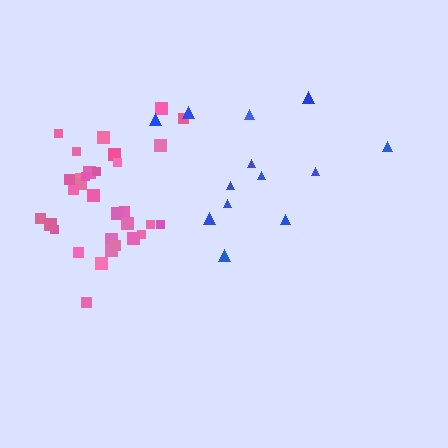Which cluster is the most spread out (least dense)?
Blue.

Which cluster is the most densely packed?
Pink.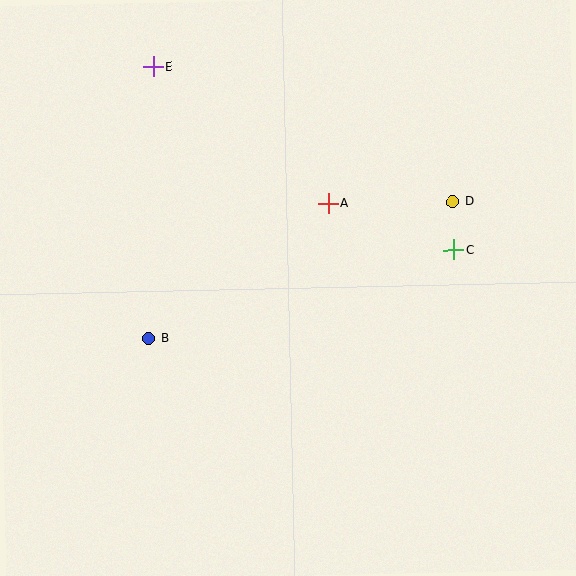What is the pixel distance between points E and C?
The distance between E and C is 352 pixels.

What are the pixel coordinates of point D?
Point D is at (453, 201).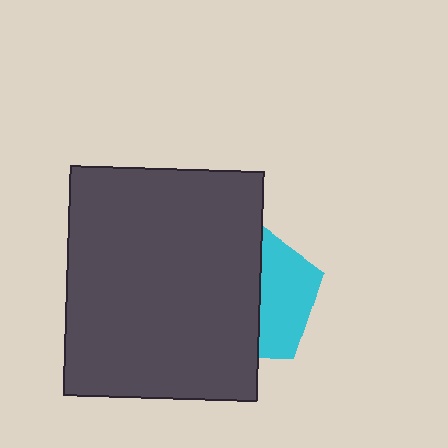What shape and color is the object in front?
The object in front is a dark gray rectangle.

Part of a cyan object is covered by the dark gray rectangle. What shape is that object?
It is a pentagon.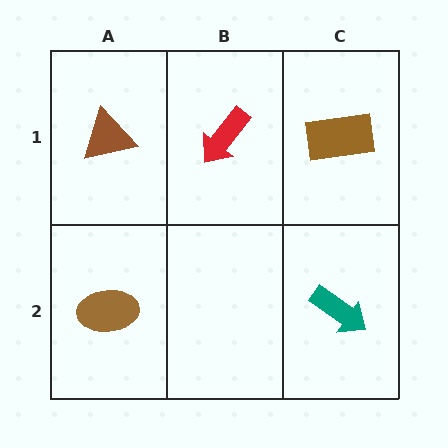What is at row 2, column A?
A brown ellipse.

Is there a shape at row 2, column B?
No, that cell is empty.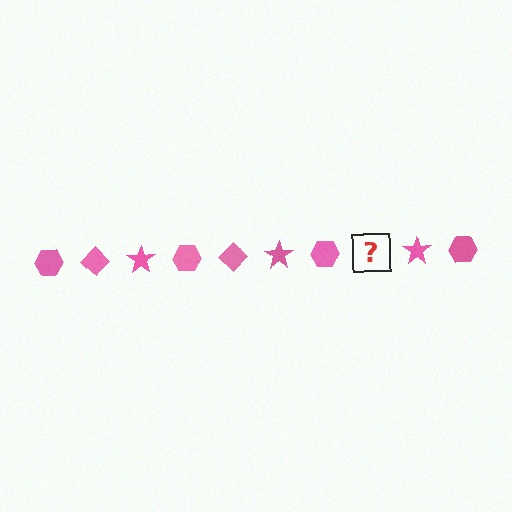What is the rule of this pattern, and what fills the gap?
The rule is that the pattern cycles through hexagon, diamond, star shapes in pink. The gap should be filled with a pink diamond.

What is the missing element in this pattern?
The missing element is a pink diamond.